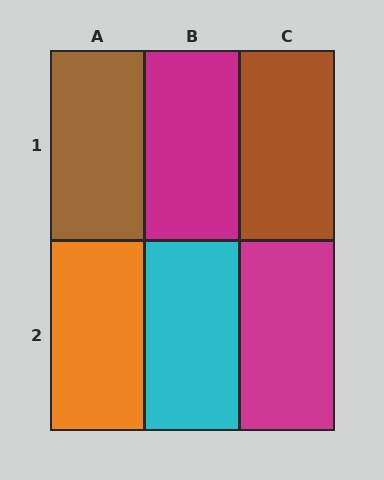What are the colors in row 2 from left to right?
Orange, cyan, magenta.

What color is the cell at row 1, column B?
Magenta.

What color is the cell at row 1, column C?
Brown.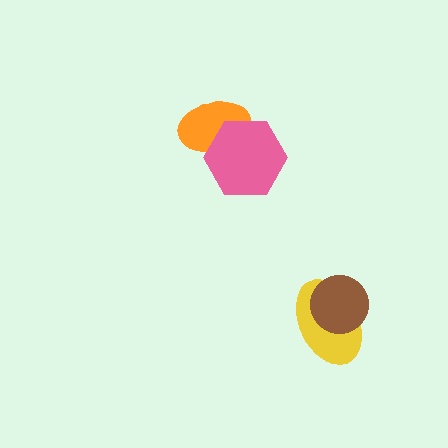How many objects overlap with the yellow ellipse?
1 object overlaps with the yellow ellipse.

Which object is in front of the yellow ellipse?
The brown circle is in front of the yellow ellipse.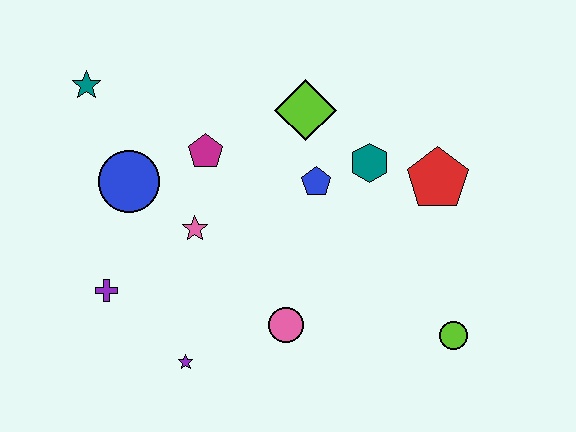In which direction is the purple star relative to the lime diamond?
The purple star is below the lime diamond.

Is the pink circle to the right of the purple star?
Yes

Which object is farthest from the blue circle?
The lime circle is farthest from the blue circle.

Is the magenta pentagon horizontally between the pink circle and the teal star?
Yes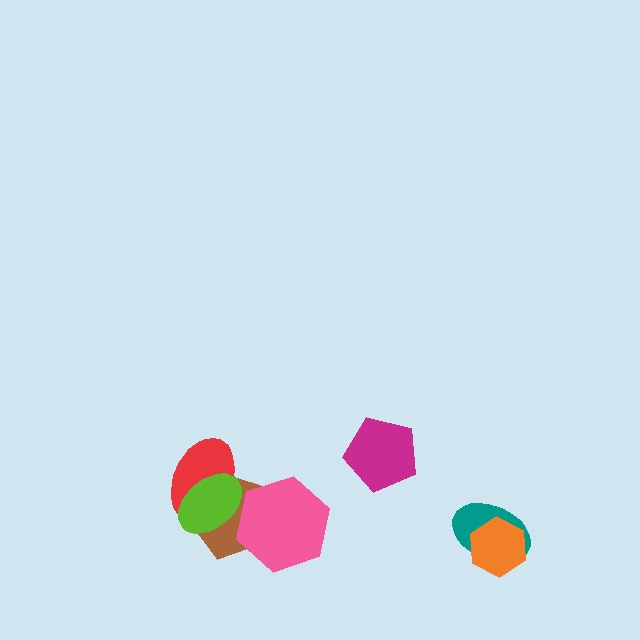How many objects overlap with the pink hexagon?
2 objects overlap with the pink hexagon.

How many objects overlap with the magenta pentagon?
0 objects overlap with the magenta pentagon.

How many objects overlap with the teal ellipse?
1 object overlaps with the teal ellipse.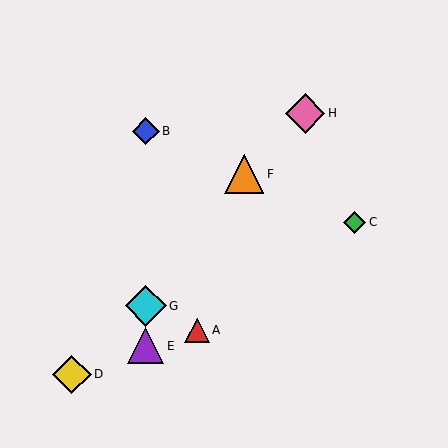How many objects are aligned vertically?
3 objects (B, E, G) are aligned vertically.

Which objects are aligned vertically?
Objects B, E, G are aligned vertically.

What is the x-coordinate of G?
Object G is at x≈146.